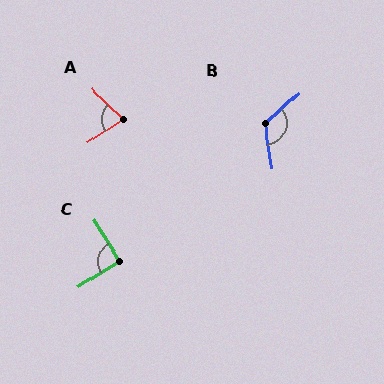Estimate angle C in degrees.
Approximately 90 degrees.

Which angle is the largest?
B, at approximately 123 degrees.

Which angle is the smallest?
A, at approximately 77 degrees.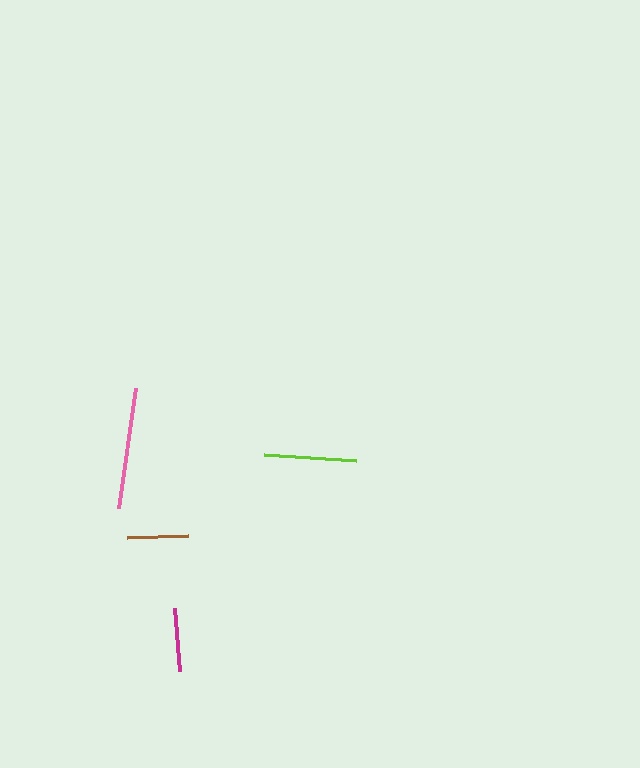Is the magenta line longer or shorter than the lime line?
The lime line is longer than the magenta line.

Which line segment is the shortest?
The brown line is the shortest at approximately 61 pixels.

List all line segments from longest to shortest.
From longest to shortest: pink, lime, magenta, brown.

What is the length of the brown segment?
The brown segment is approximately 61 pixels long.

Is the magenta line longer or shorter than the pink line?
The pink line is longer than the magenta line.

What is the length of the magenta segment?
The magenta segment is approximately 64 pixels long.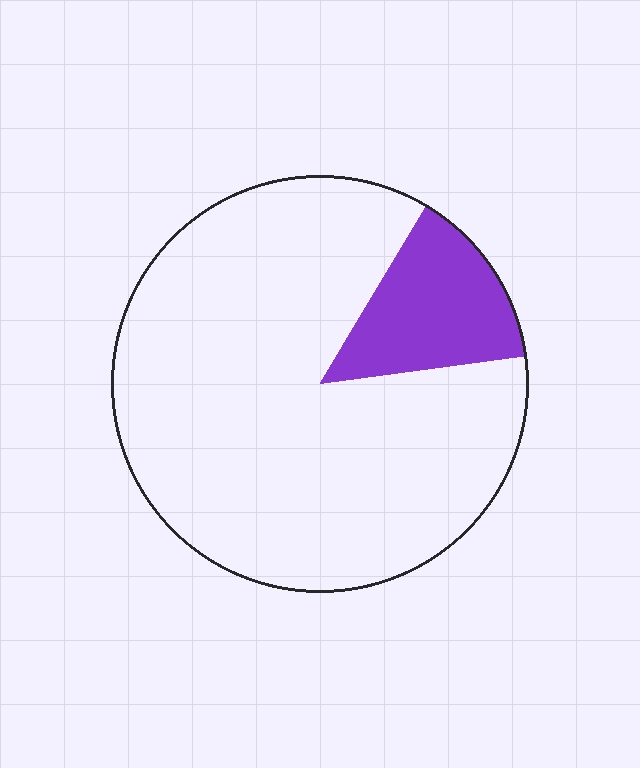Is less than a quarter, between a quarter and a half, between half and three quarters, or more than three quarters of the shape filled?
Less than a quarter.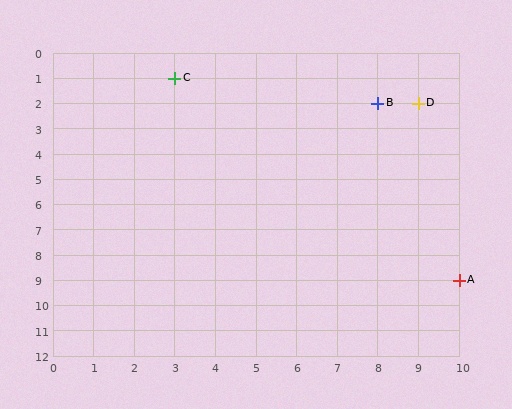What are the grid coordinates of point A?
Point A is at grid coordinates (10, 9).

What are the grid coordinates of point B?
Point B is at grid coordinates (8, 2).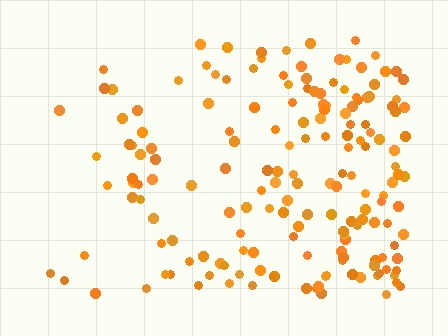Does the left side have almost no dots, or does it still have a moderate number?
Still a moderate number, just noticeably fewer than the right.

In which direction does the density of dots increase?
From left to right, with the right side densest.